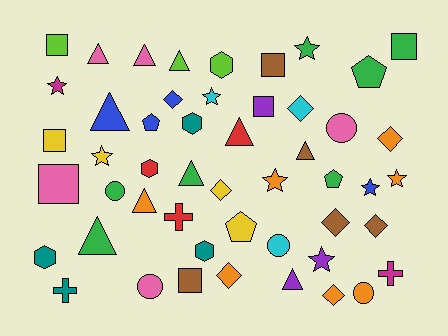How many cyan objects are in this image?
There are 3 cyan objects.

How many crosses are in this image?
There are 3 crosses.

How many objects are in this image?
There are 50 objects.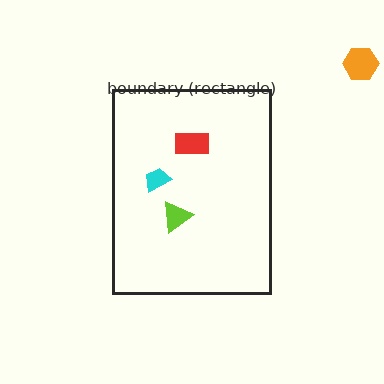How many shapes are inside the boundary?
3 inside, 1 outside.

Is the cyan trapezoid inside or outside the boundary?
Inside.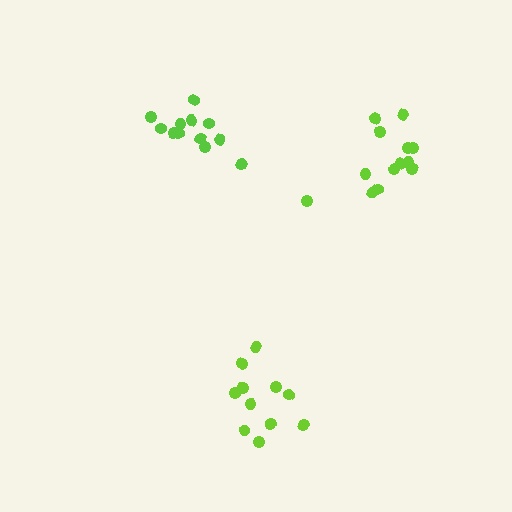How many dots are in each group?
Group 1: 12 dots, Group 2: 11 dots, Group 3: 13 dots (36 total).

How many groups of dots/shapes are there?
There are 3 groups.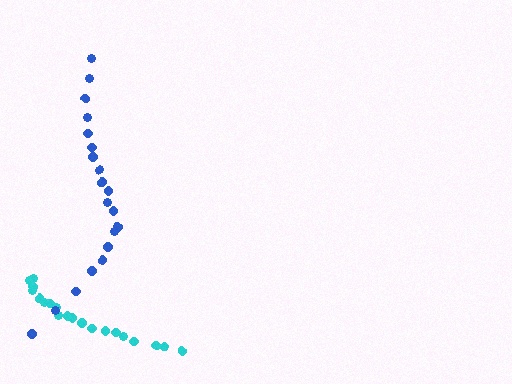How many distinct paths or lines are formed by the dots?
There are 2 distinct paths.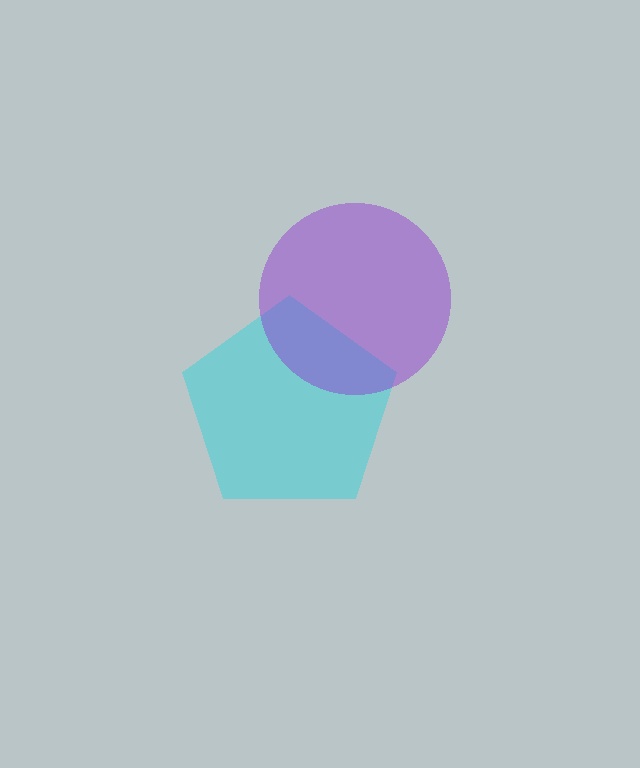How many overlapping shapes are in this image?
There are 2 overlapping shapes in the image.